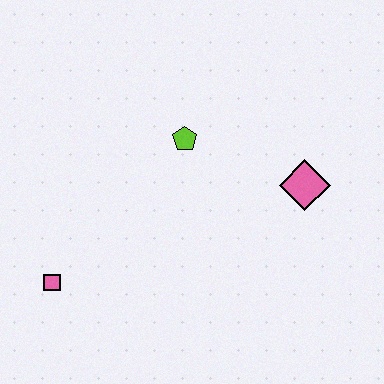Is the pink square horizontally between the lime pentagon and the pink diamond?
No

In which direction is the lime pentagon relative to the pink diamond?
The lime pentagon is to the left of the pink diamond.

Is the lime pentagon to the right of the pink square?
Yes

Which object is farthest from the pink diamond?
The pink square is farthest from the pink diamond.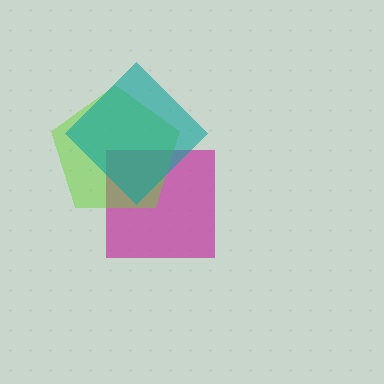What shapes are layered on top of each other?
The layered shapes are: a magenta square, a lime pentagon, a teal diamond.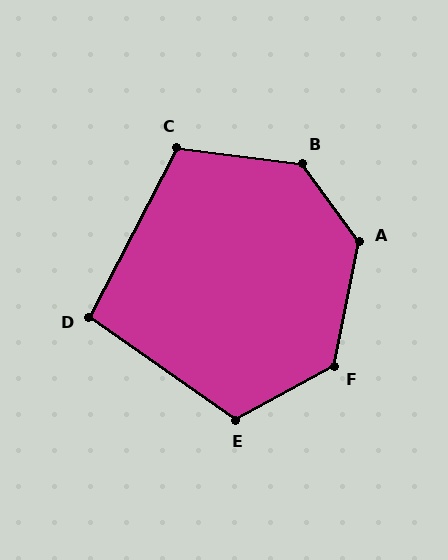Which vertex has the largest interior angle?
B, at approximately 133 degrees.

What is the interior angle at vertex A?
Approximately 133 degrees (obtuse).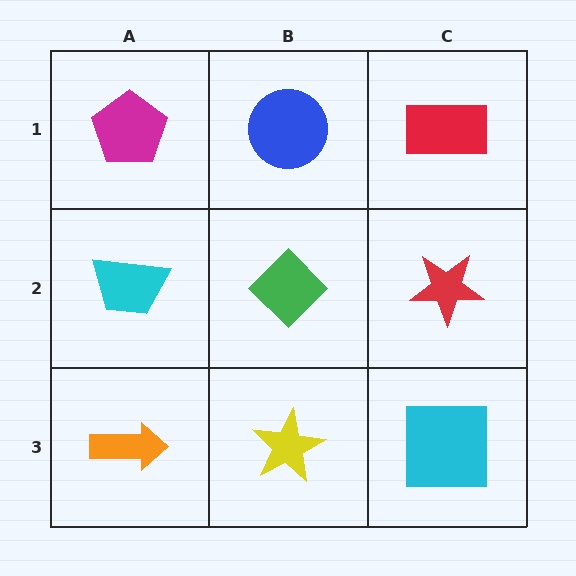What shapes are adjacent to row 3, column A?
A cyan trapezoid (row 2, column A), a yellow star (row 3, column B).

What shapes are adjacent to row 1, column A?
A cyan trapezoid (row 2, column A), a blue circle (row 1, column B).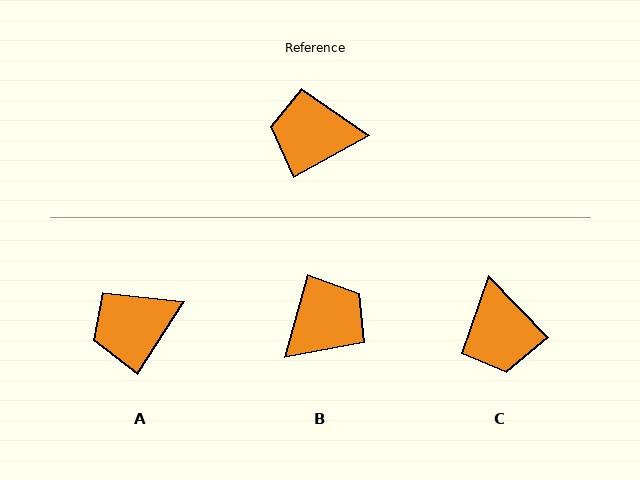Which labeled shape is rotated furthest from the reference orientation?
B, about 134 degrees away.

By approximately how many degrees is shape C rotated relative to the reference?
Approximately 106 degrees counter-clockwise.